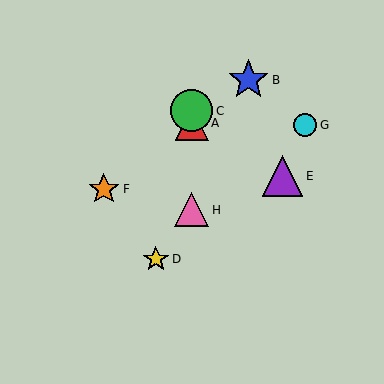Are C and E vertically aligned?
No, C is at x≈192 and E is at x≈282.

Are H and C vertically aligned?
Yes, both are at x≈192.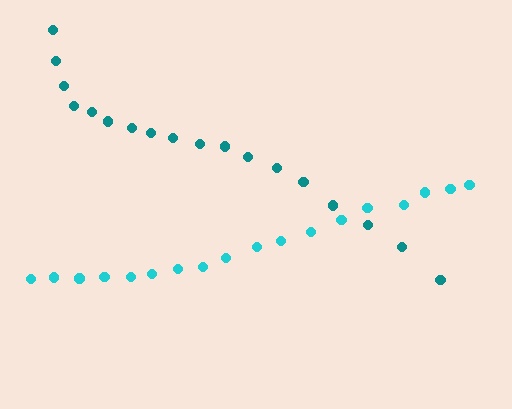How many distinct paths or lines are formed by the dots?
There are 2 distinct paths.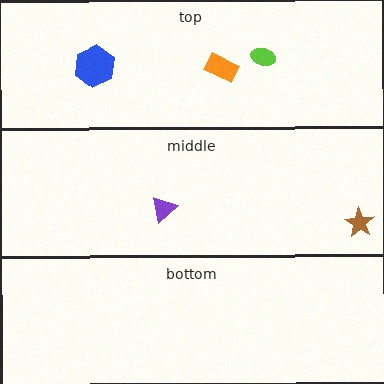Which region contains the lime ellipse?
The top region.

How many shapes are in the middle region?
2.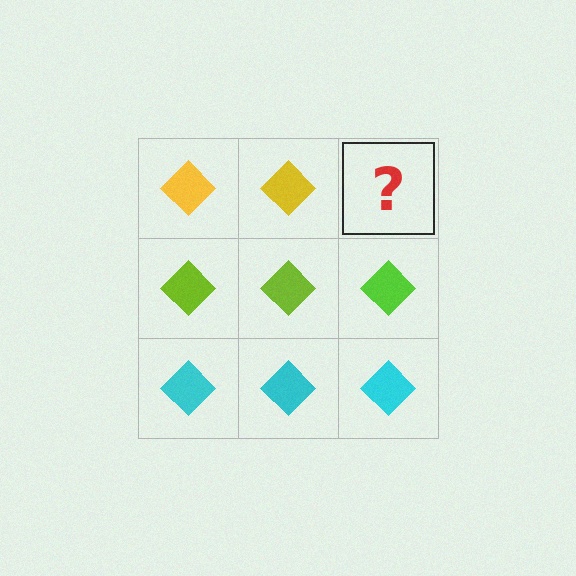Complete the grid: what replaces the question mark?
The question mark should be replaced with a yellow diamond.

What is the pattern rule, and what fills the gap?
The rule is that each row has a consistent color. The gap should be filled with a yellow diamond.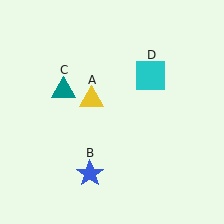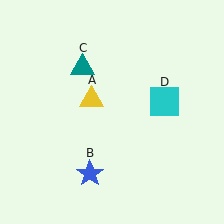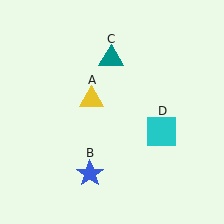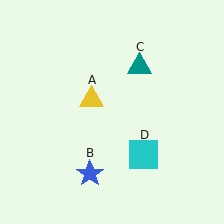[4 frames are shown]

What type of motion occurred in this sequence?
The teal triangle (object C), cyan square (object D) rotated clockwise around the center of the scene.